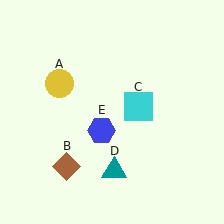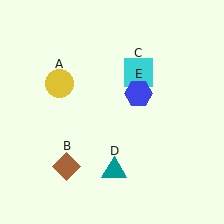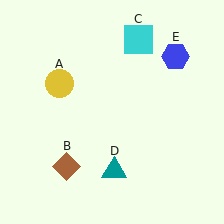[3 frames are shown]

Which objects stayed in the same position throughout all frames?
Yellow circle (object A) and brown diamond (object B) and teal triangle (object D) remained stationary.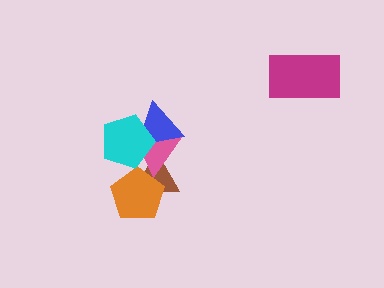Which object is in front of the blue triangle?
The cyan pentagon is in front of the blue triangle.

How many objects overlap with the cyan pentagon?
3 objects overlap with the cyan pentagon.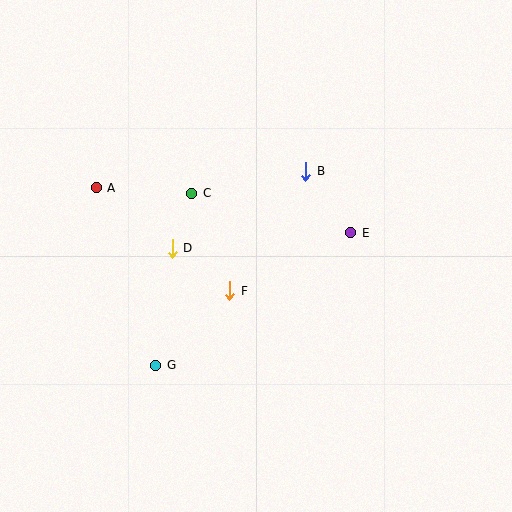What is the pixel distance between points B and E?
The distance between B and E is 76 pixels.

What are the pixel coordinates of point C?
Point C is at (192, 193).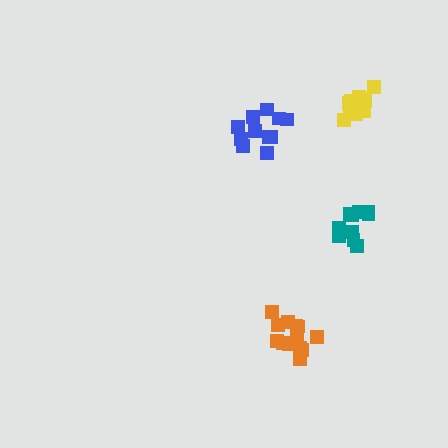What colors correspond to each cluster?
The clusters are colored: teal, orange, yellow, blue.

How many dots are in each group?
Group 1: 11 dots, Group 2: 14 dots, Group 3: 11 dots, Group 4: 11 dots (47 total).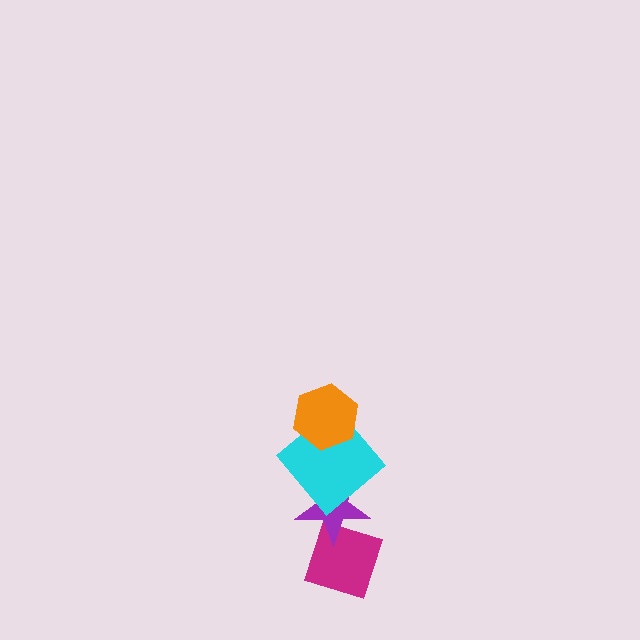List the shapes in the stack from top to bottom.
From top to bottom: the orange hexagon, the cyan diamond, the purple star, the magenta diamond.